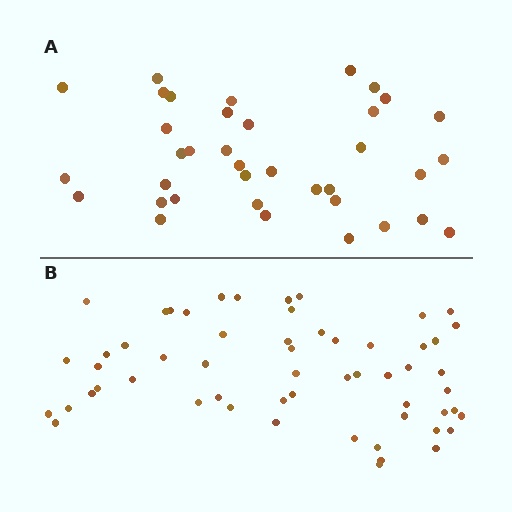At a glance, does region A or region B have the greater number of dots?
Region B (the bottom region) has more dots.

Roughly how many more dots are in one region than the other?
Region B has approximately 20 more dots than region A.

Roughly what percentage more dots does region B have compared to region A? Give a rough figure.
About 55% more.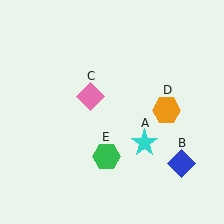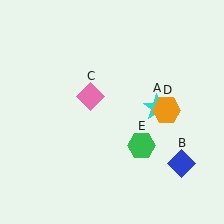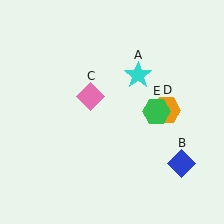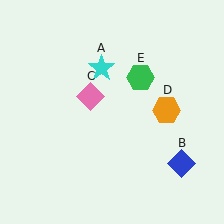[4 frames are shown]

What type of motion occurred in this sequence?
The cyan star (object A), green hexagon (object E) rotated counterclockwise around the center of the scene.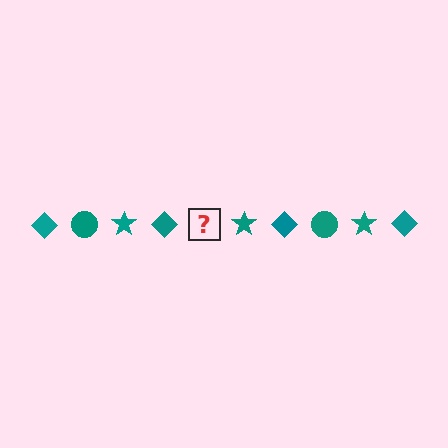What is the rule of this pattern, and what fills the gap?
The rule is that the pattern cycles through diamond, circle, star shapes in teal. The gap should be filled with a teal circle.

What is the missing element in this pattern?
The missing element is a teal circle.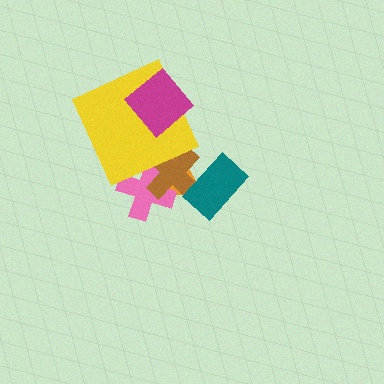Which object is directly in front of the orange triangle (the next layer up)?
The pink cross is directly in front of the orange triangle.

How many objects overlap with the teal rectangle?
2 objects overlap with the teal rectangle.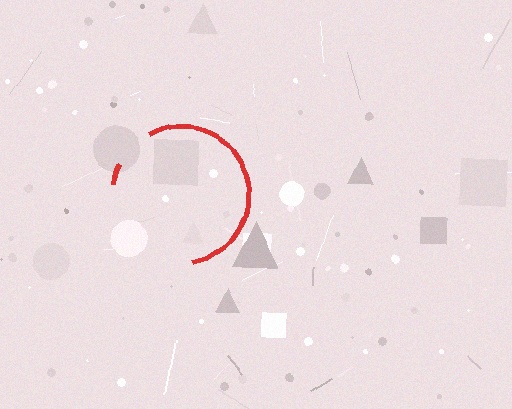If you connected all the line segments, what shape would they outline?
They would outline a circle.